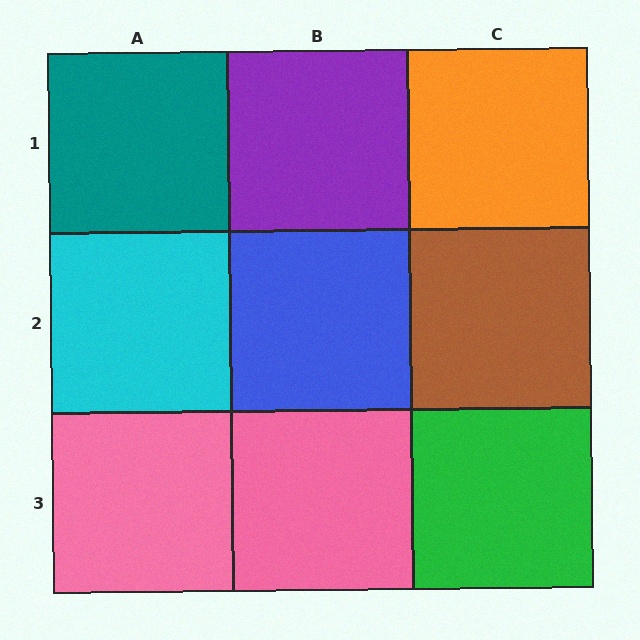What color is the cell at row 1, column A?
Teal.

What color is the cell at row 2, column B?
Blue.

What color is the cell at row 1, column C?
Orange.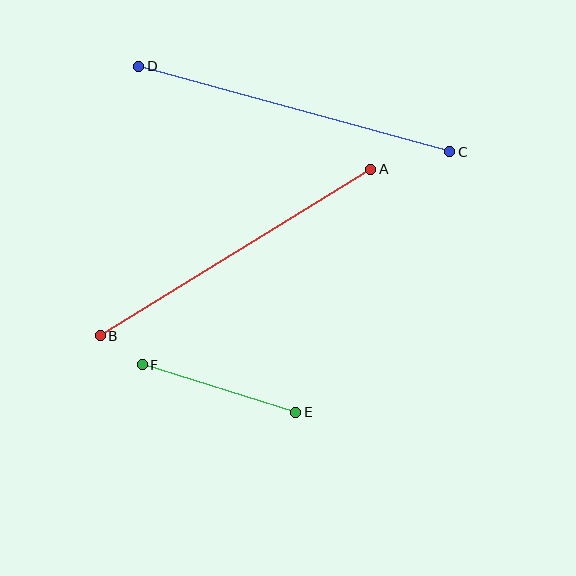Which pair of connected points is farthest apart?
Points C and D are farthest apart.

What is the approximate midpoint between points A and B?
The midpoint is at approximately (236, 253) pixels.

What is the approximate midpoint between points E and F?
The midpoint is at approximately (219, 389) pixels.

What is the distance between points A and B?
The distance is approximately 318 pixels.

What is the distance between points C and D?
The distance is approximately 322 pixels.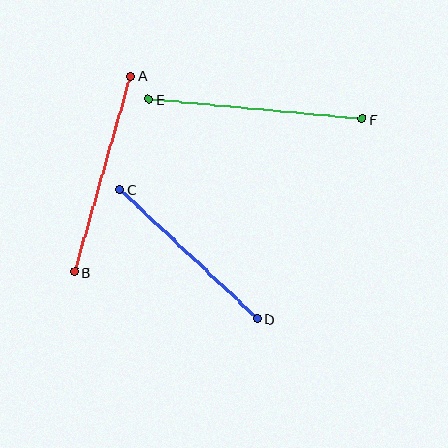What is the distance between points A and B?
The distance is approximately 204 pixels.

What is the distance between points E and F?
The distance is approximately 214 pixels.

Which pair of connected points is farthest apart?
Points E and F are farthest apart.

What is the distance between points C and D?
The distance is approximately 189 pixels.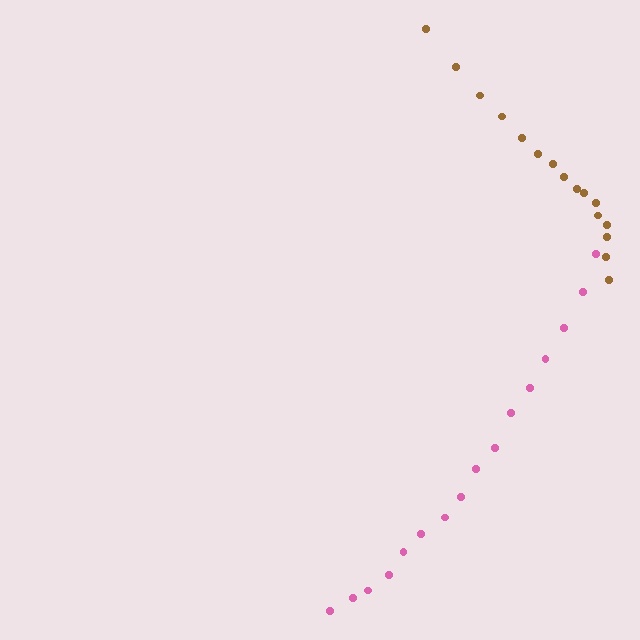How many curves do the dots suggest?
There are 2 distinct paths.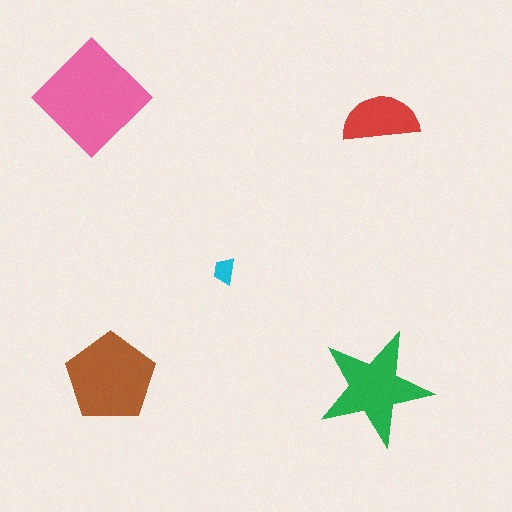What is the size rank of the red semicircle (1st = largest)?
4th.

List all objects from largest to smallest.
The pink diamond, the brown pentagon, the green star, the red semicircle, the cyan trapezoid.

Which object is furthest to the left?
The pink diamond is leftmost.